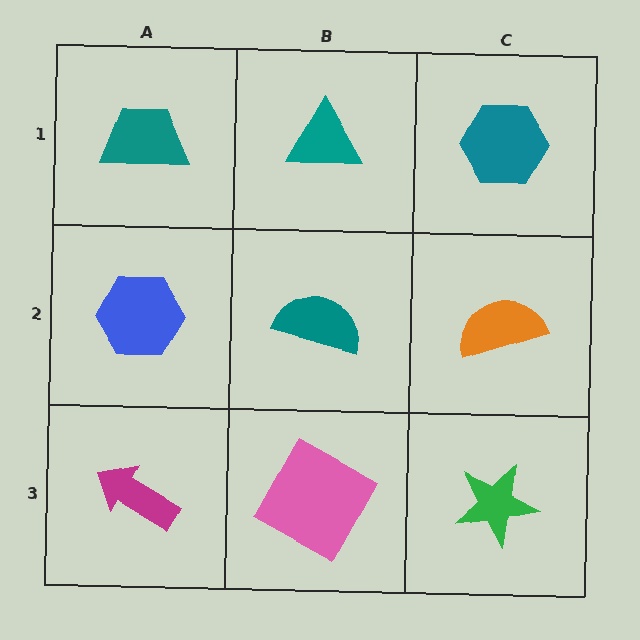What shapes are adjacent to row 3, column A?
A blue hexagon (row 2, column A), a pink square (row 3, column B).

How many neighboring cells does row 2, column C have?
3.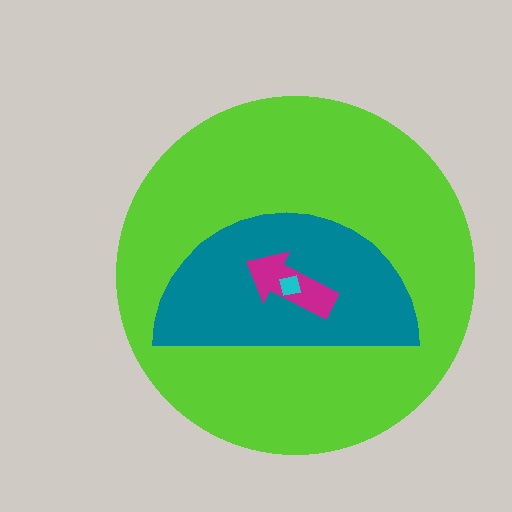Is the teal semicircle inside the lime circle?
Yes.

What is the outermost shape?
The lime circle.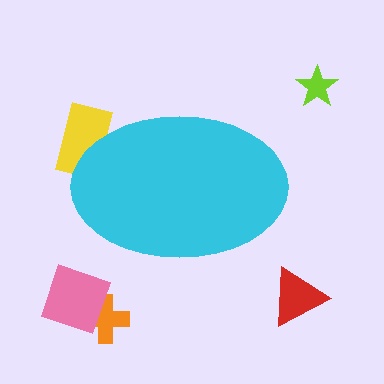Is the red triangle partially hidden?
No, the red triangle is fully visible.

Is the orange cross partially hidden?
No, the orange cross is fully visible.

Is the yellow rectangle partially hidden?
Yes, the yellow rectangle is partially hidden behind the cyan ellipse.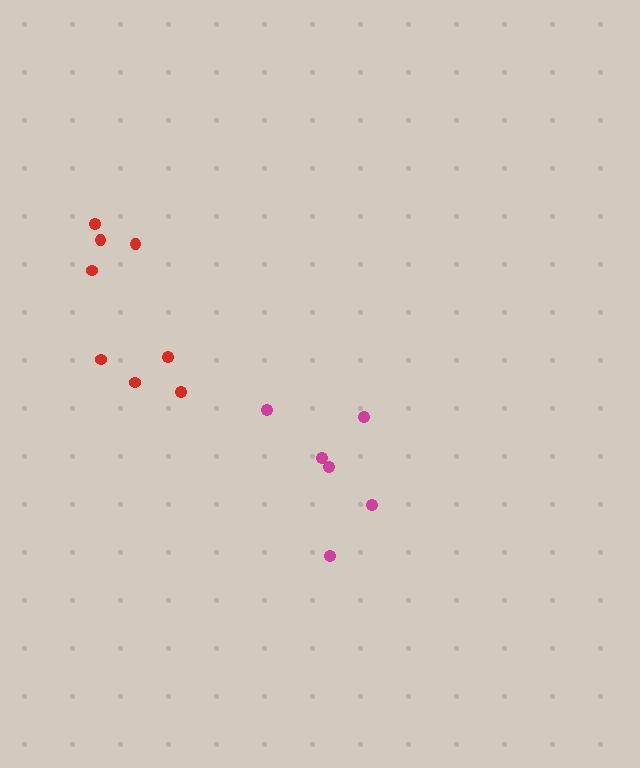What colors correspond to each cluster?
The clusters are colored: magenta, red.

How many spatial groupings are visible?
There are 2 spatial groupings.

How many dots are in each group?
Group 1: 6 dots, Group 2: 8 dots (14 total).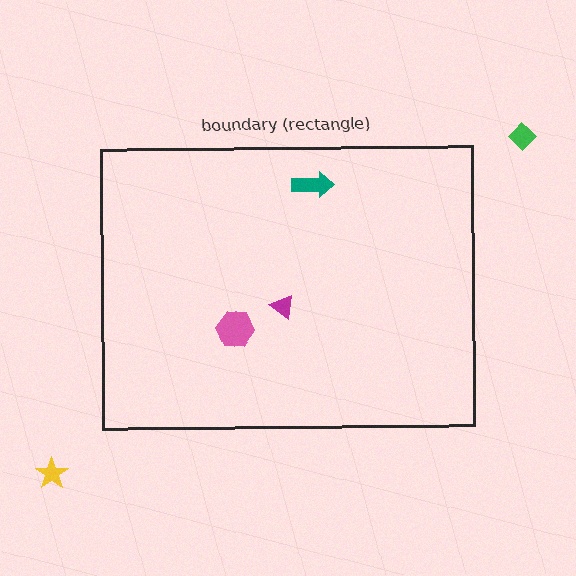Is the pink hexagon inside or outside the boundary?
Inside.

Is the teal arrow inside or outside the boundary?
Inside.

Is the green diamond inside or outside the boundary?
Outside.